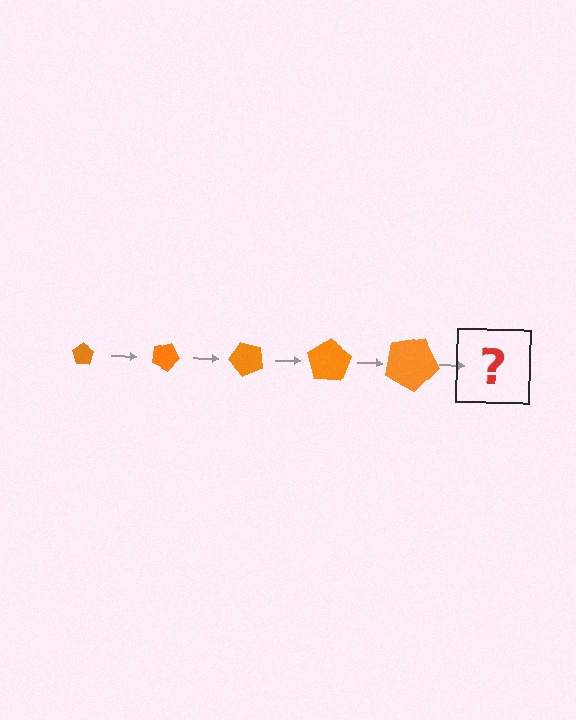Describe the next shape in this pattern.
It should be a pentagon, larger than the previous one and rotated 125 degrees from the start.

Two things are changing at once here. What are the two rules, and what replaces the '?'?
The two rules are that the pentagon grows larger each step and it rotates 25 degrees each step. The '?' should be a pentagon, larger than the previous one and rotated 125 degrees from the start.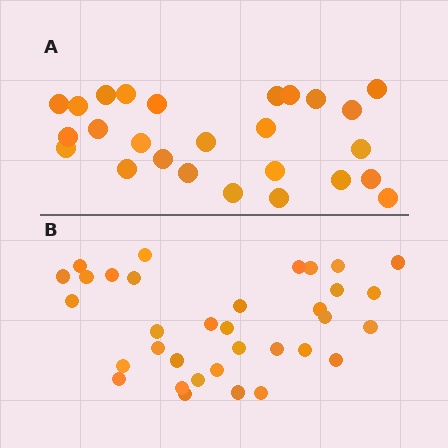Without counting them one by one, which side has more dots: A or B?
Region B (the bottom region) has more dots.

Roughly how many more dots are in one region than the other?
Region B has roughly 8 or so more dots than region A.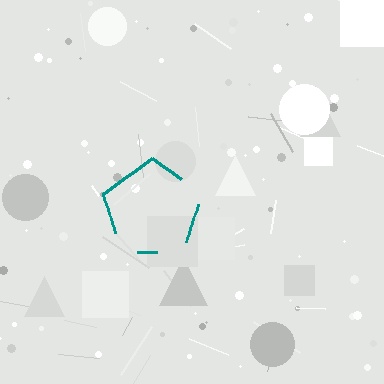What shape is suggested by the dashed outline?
The dashed outline suggests a pentagon.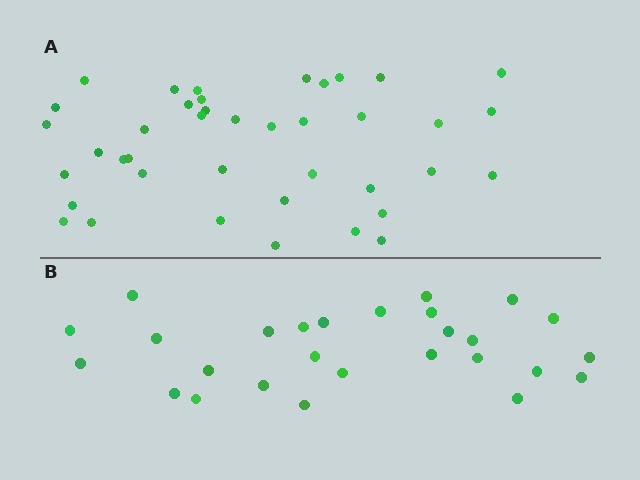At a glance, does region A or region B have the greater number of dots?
Region A (the top region) has more dots.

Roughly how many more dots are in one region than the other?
Region A has approximately 15 more dots than region B.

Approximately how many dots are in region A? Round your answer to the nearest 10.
About 40 dots.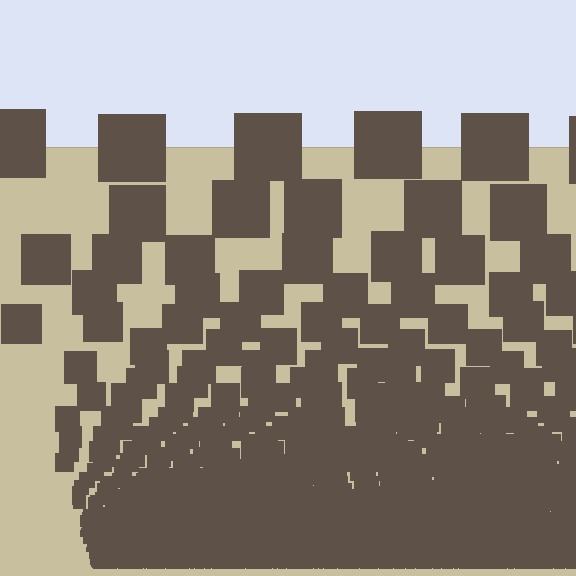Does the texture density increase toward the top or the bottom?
Density increases toward the bottom.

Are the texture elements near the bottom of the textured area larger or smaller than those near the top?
Smaller. The gradient is inverted — elements near the bottom are smaller and denser.